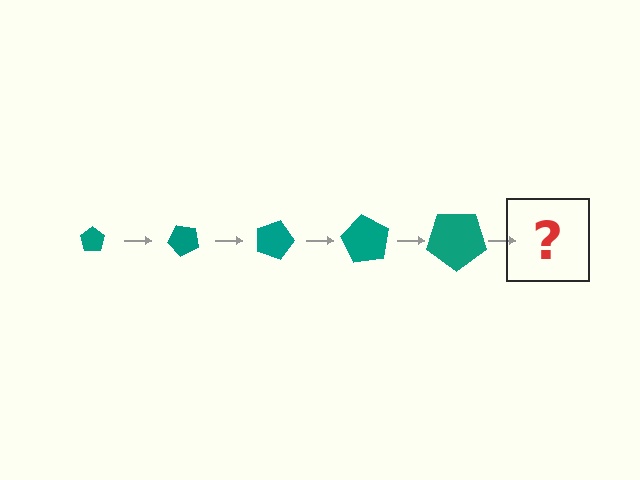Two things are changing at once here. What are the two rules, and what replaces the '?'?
The two rules are that the pentagon grows larger each step and it rotates 45 degrees each step. The '?' should be a pentagon, larger than the previous one and rotated 225 degrees from the start.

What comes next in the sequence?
The next element should be a pentagon, larger than the previous one and rotated 225 degrees from the start.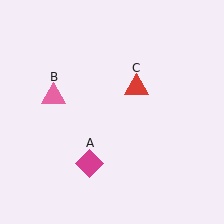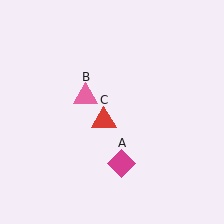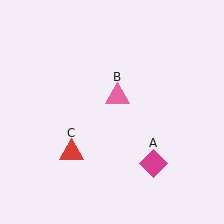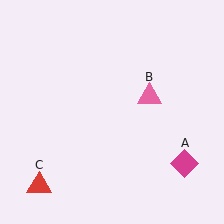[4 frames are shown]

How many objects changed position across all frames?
3 objects changed position: magenta diamond (object A), pink triangle (object B), red triangle (object C).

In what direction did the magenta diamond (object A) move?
The magenta diamond (object A) moved right.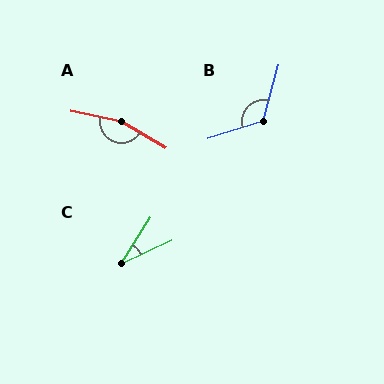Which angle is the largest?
A, at approximately 161 degrees.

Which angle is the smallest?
C, at approximately 33 degrees.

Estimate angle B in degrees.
Approximately 124 degrees.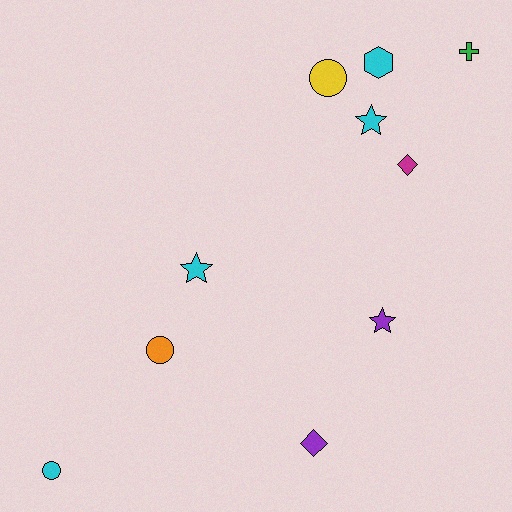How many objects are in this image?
There are 10 objects.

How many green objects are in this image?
There is 1 green object.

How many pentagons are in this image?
There are no pentagons.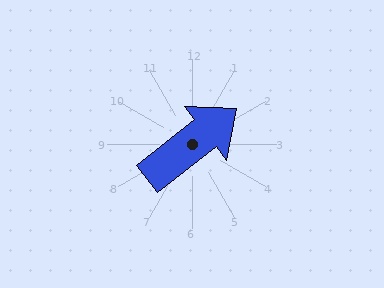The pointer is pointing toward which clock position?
Roughly 2 o'clock.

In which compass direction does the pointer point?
Northeast.